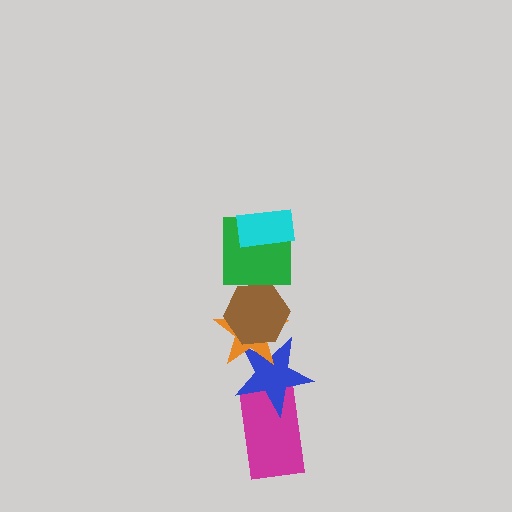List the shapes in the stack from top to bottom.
From top to bottom: the cyan rectangle, the green square, the brown hexagon, the orange star, the blue star, the magenta rectangle.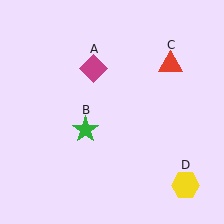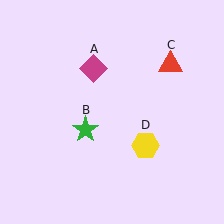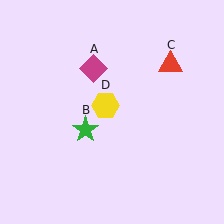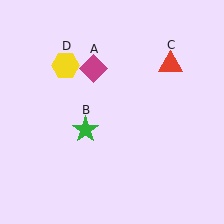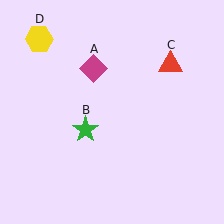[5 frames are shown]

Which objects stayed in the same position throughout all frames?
Magenta diamond (object A) and green star (object B) and red triangle (object C) remained stationary.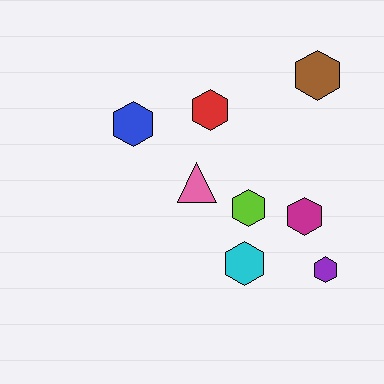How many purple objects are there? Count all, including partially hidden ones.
There is 1 purple object.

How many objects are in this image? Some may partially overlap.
There are 8 objects.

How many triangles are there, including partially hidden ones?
There is 1 triangle.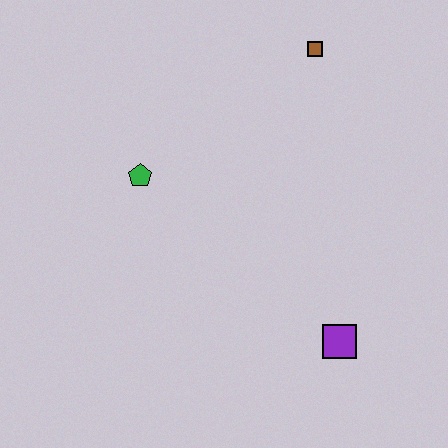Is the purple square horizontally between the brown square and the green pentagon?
No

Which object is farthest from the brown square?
The purple square is farthest from the brown square.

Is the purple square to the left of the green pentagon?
No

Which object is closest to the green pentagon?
The brown square is closest to the green pentagon.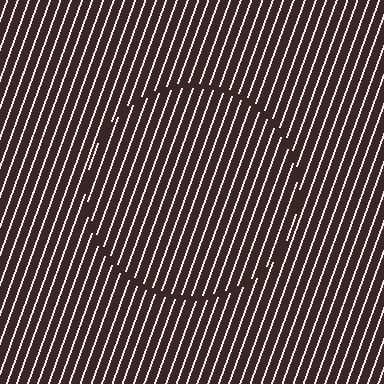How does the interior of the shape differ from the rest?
The interior of the shape contains the same grating, shifted by half a period — the contour is defined by the phase discontinuity where line-ends from the inner and outer gratings abut.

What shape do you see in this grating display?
An illusory circle. The interior of the shape contains the same grating, shifted by half a period — the contour is defined by the phase discontinuity where line-ends from the inner and outer gratings abut.